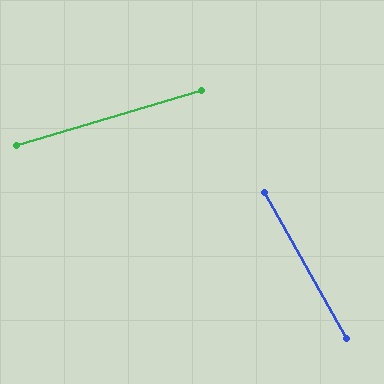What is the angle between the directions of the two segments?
Approximately 77 degrees.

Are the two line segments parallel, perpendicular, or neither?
Neither parallel nor perpendicular — they differ by about 77°.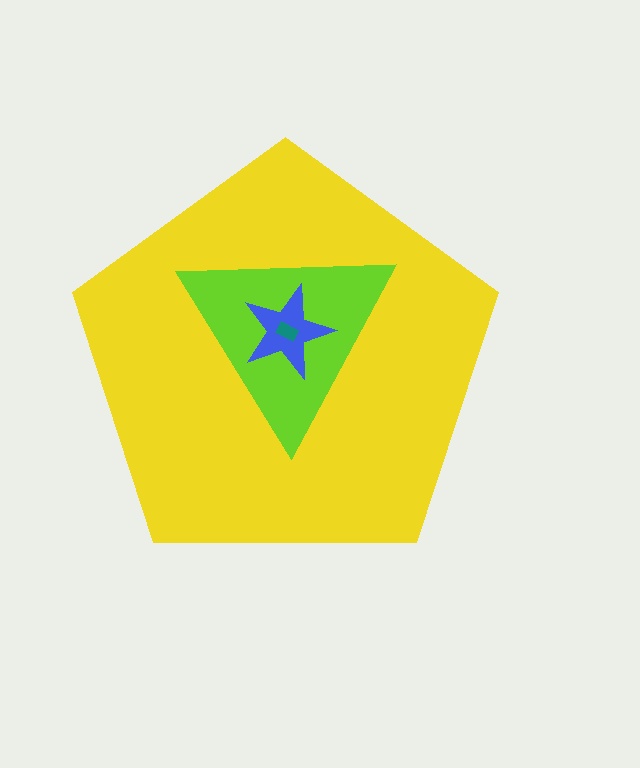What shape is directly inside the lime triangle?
The blue star.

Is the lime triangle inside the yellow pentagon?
Yes.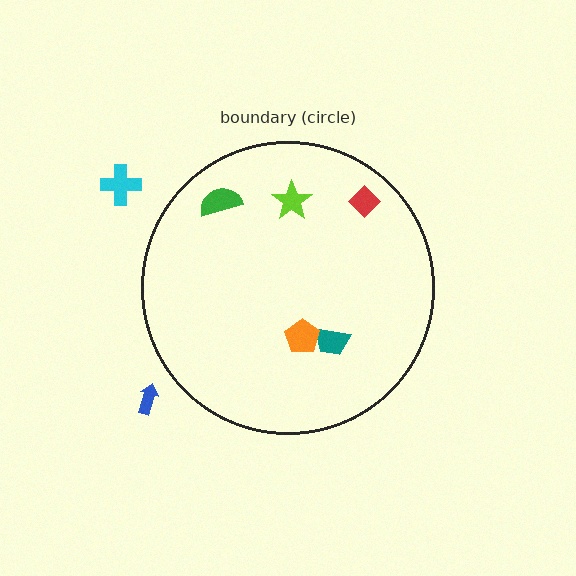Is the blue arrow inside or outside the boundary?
Outside.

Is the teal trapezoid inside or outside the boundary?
Inside.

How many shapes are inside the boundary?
5 inside, 2 outside.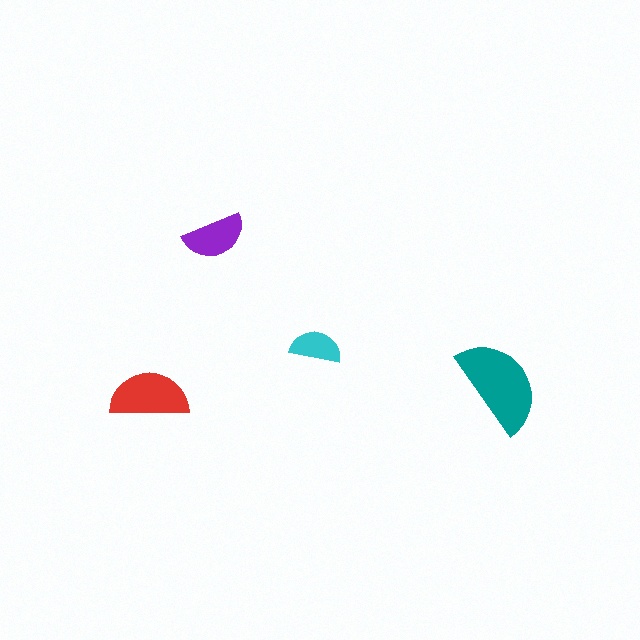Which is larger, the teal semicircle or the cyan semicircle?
The teal one.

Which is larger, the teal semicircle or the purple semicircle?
The teal one.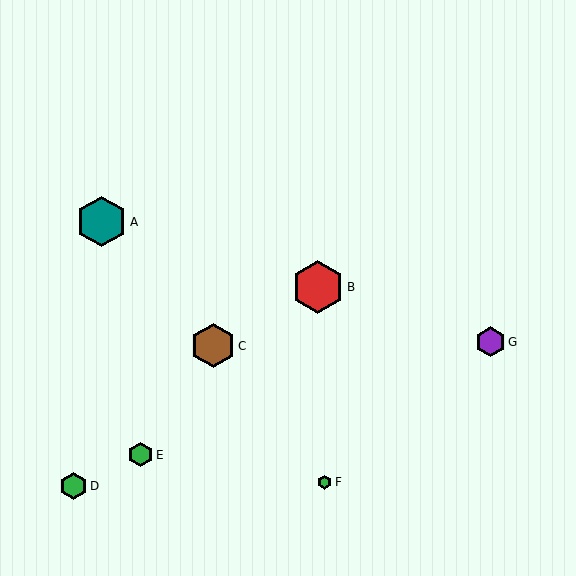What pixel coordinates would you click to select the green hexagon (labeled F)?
Click at (325, 482) to select the green hexagon F.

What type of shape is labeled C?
Shape C is a brown hexagon.